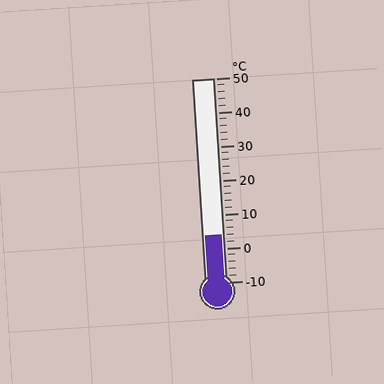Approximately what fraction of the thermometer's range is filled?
The thermometer is filled to approximately 25% of its range.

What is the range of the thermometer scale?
The thermometer scale ranges from -10°C to 50°C.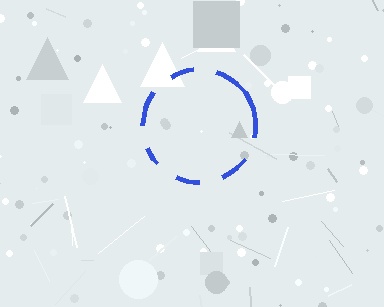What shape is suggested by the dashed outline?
The dashed outline suggests a circle.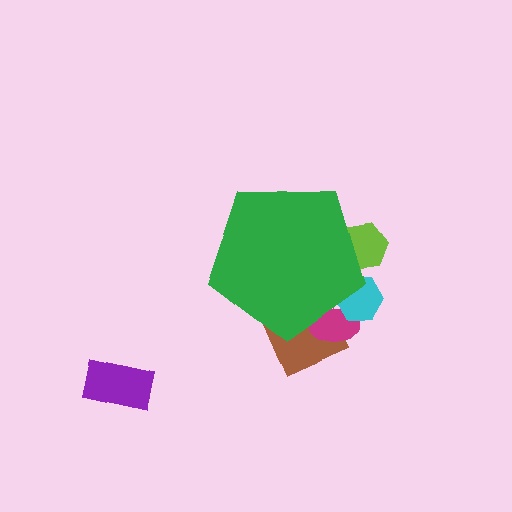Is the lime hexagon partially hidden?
Yes, the lime hexagon is partially hidden behind the green pentagon.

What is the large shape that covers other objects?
A green pentagon.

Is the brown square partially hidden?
Yes, the brown square is partially hidden behind the green pentagon.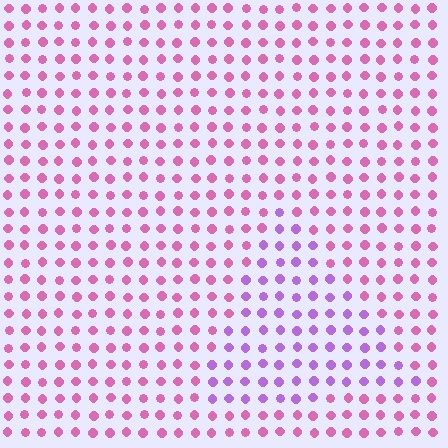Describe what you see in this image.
The image is filled with small pink elements in a uniform arrangement. A triangle-shaped region is visible where the elements are tinted to a slightly different hue, forming a subtle color boundary.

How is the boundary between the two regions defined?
The boundary is defined purely by a slight shift in hue (about 41 degrees). Spacing, size, and orientation are identical on both sides.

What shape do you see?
I see a triangle.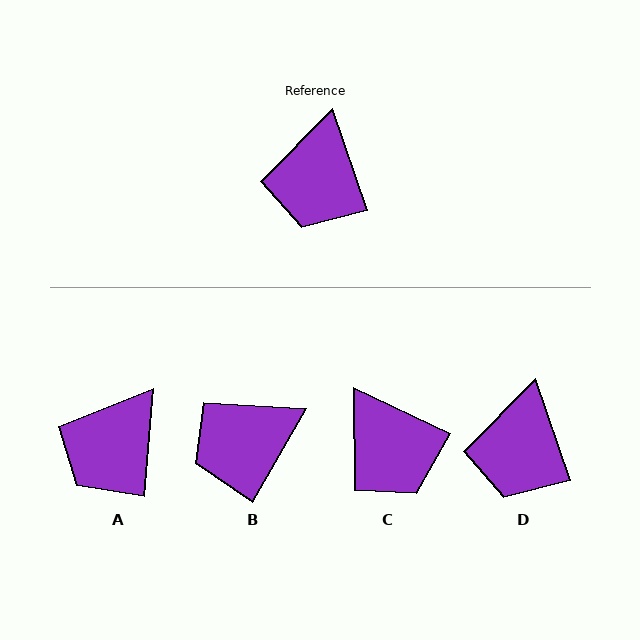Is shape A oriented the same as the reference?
No, it is off by about 24 degrees.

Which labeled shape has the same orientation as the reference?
D.